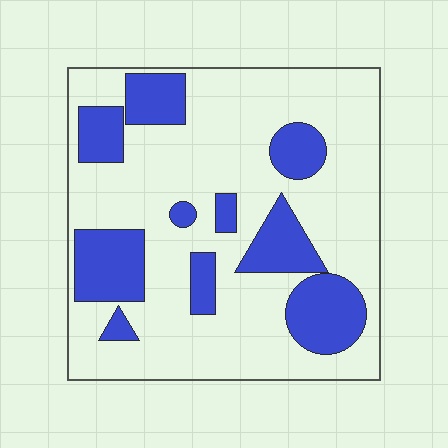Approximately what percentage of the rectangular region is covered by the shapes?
Approximately 25%.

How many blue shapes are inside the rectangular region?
10.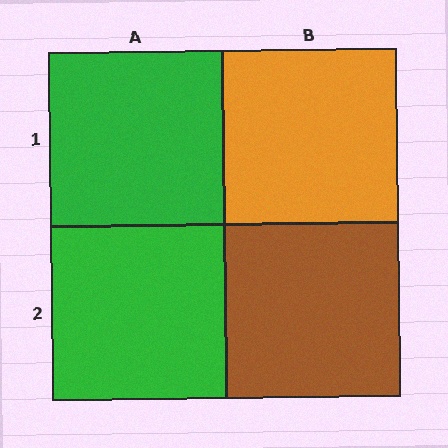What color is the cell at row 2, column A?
Green.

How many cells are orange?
1 cell is orange.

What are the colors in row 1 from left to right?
Green, orange.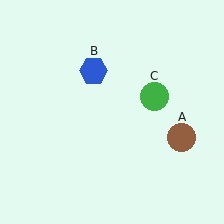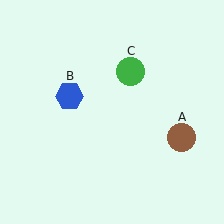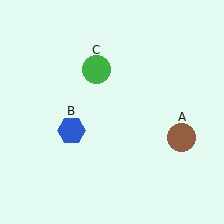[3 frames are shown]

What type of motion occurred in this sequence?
The blue hexagon (object B), green circle (object C) rotated counterclockwise around the center of the scene.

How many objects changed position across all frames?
2 objects changed position: blue hexagon (object B), green circle (object C).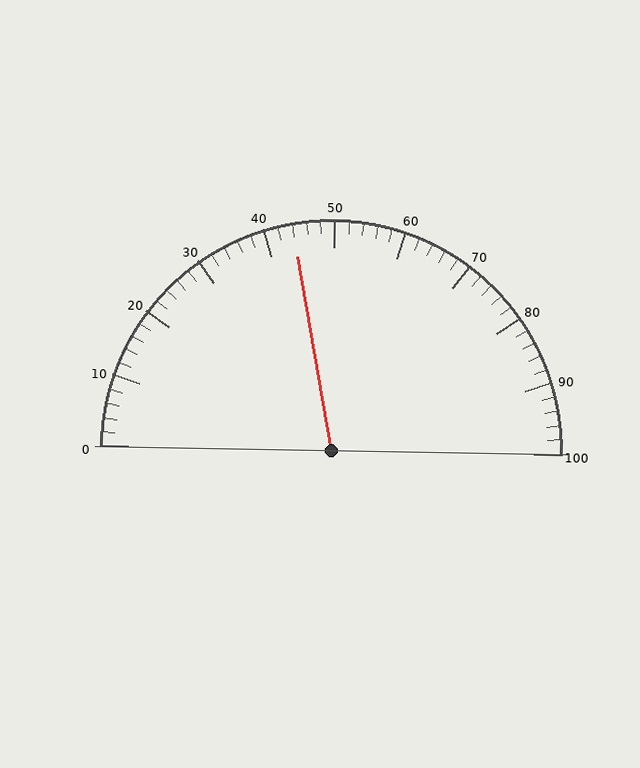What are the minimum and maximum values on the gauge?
The gauge ranges from 0 to 100.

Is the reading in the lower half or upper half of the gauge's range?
The reading is in the lower half of the range (0 to 100).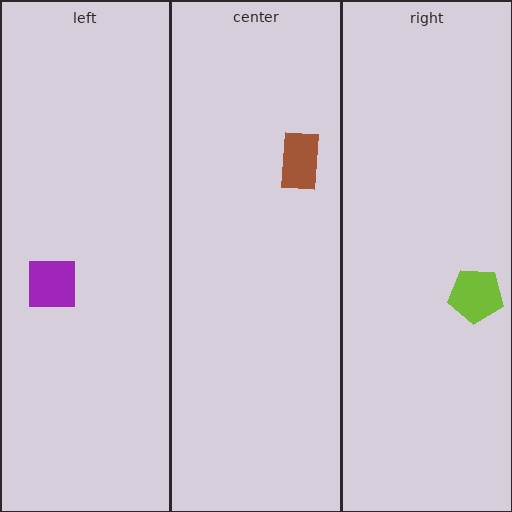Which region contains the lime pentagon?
The right region.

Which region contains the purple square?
The left region.